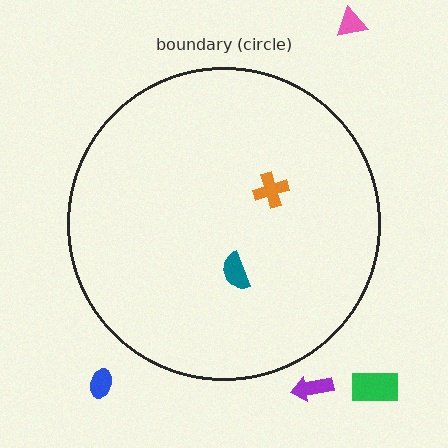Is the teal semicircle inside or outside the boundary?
Inside.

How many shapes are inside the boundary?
2 inside, 4 outside.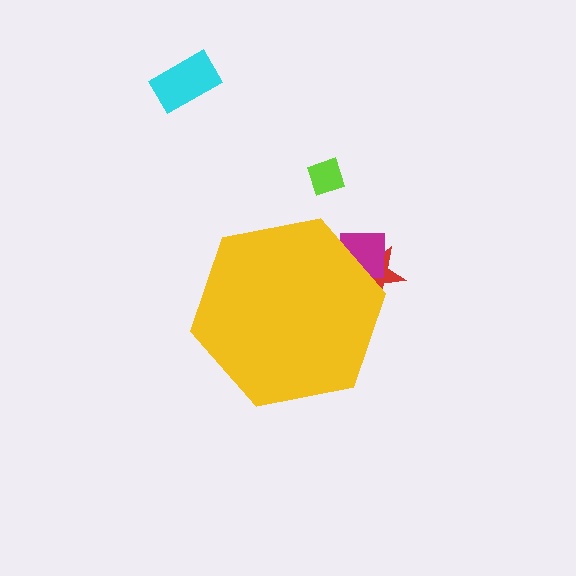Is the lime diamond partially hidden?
No, the lime diamond is fully visible.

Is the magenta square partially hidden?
Yes, the magenta square is partially hidden behind the yellow hexagon.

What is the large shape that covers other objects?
A yellow hexagon.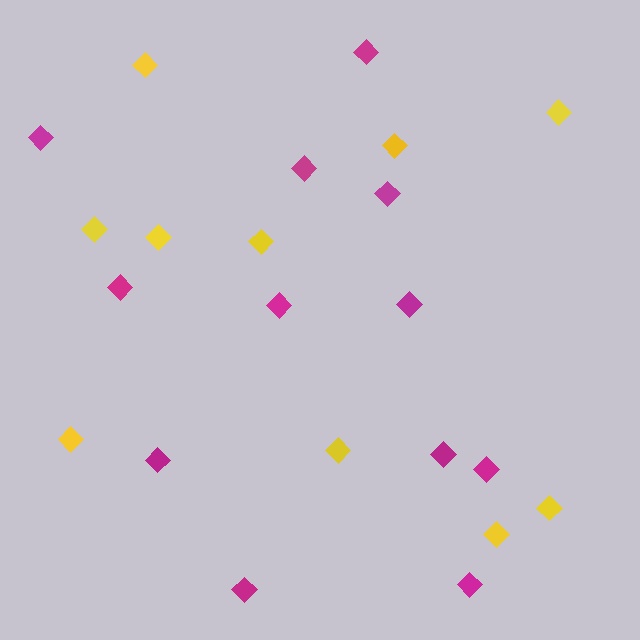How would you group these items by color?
There are 2 groups: one group of magenta diamonds (12) and one group of yellow diamonds (10).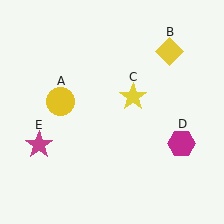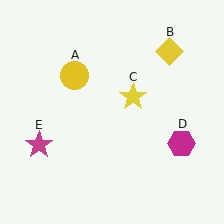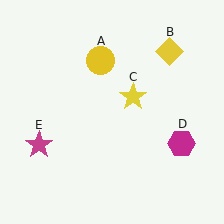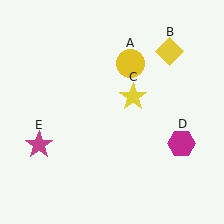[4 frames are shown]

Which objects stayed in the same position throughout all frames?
Yellow diamond (object B) and yellow star (object C) and magenta hexagon (object D) and magenta star (object E) remained stationary.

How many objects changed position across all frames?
1 object changed position: yellow circle (object A).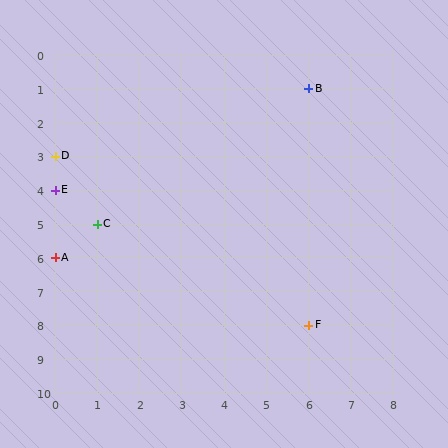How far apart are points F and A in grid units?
Points F and A are 6 columns and 2 rows apart (about 6.3 grid units diagonally).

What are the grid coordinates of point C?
Point C is at grid coordinates (1, 5).